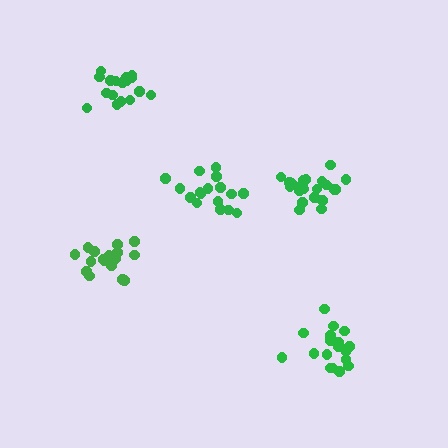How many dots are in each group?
Group 1: 18 dots, Group 2: 17 dots, Group 3: 21 dots, Group 4: 17 dots, Group 5: 19 dots (92 total).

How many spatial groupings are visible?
There are 5 spatial groupings.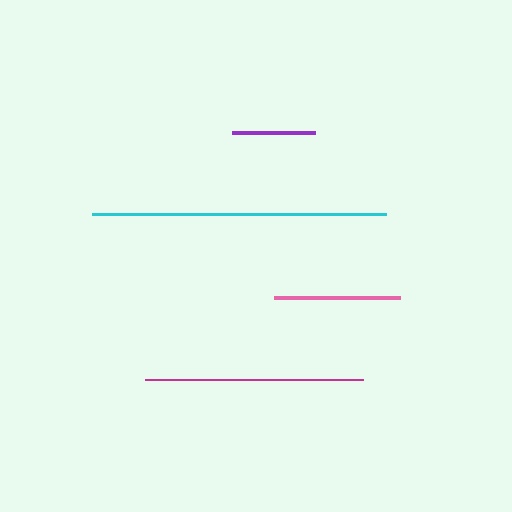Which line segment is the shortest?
The purple line is the shortest at approximately 83 pixels.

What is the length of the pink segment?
The pink segment is approximately 125 pixels long.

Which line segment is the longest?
The cyan line is the longest at approximately 294 pixels.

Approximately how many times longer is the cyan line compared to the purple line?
The cyan line is approximately 3.5 times the length of the purple line.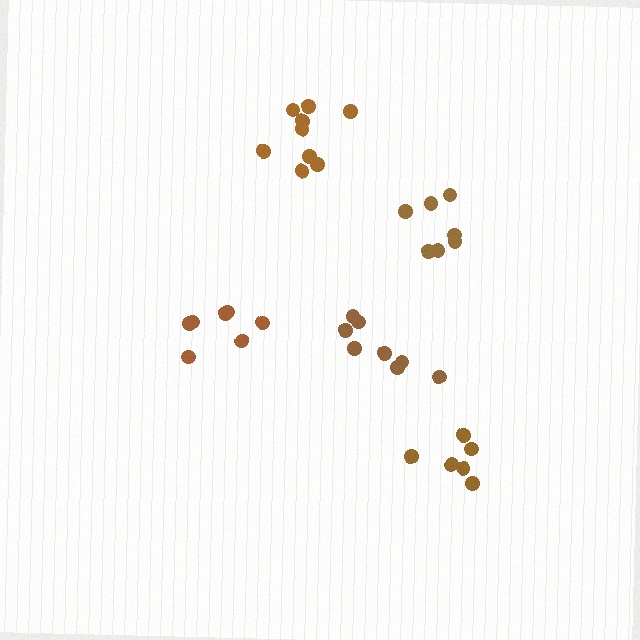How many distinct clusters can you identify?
There are 5 distinct clusters.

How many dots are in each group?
Group 1: 7 dots, Group 2: 6 dots, Group 3: 7 dots, Group 4: 8 dots, Group 5: 9 dots (37 total).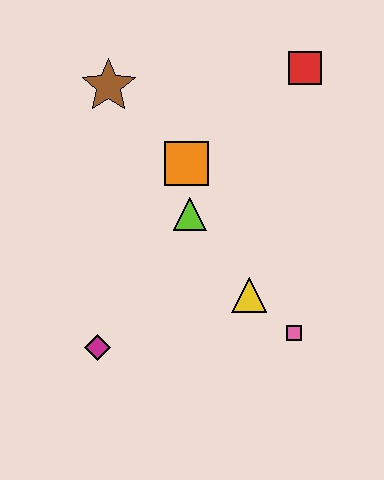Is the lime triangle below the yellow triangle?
No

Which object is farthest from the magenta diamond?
The red square is farthest from the magenta diamond.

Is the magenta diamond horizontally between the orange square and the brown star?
No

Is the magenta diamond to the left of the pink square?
Yes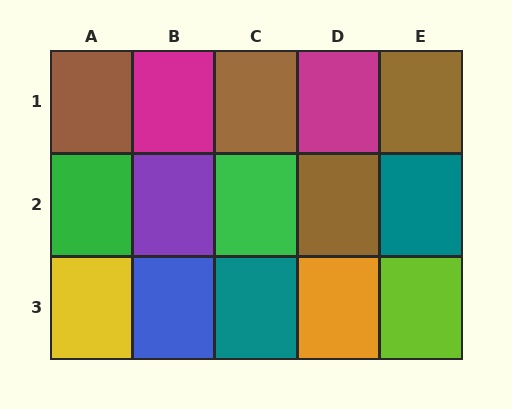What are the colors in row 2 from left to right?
Green, purple, green, brown, teal.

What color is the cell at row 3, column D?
Orange.